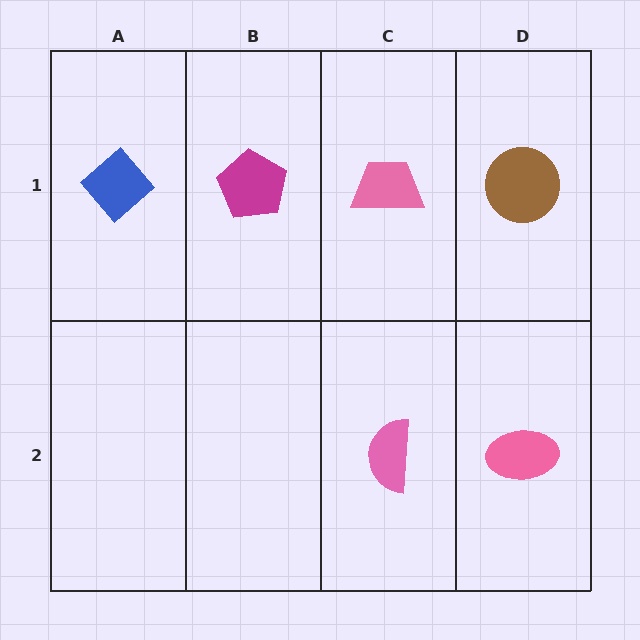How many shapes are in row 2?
2 shapes.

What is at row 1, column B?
A magenta pentagon.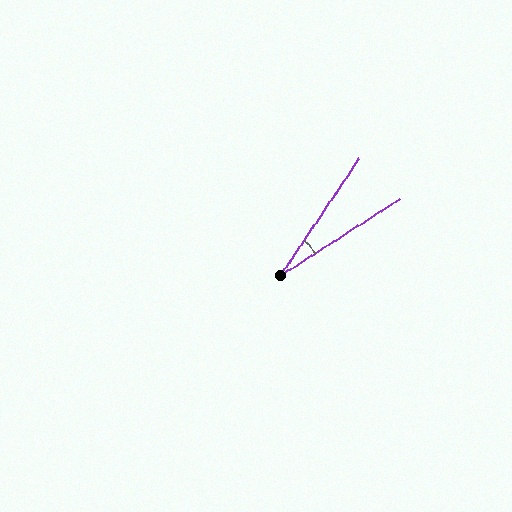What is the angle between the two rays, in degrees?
Approximately 24 degrees.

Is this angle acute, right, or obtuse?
It is acute.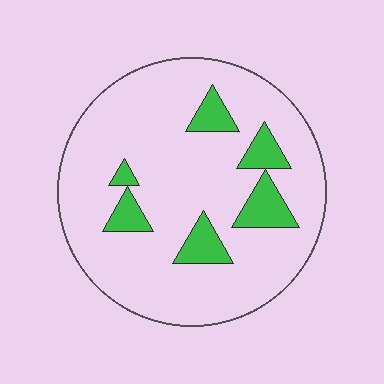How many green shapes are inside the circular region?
6.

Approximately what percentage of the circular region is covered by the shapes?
Approximately 15%.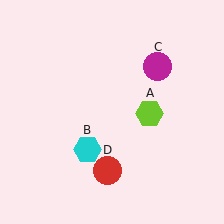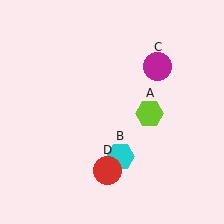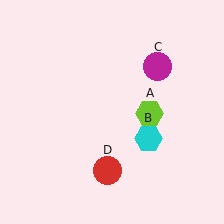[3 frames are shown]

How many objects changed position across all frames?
1 object changed position: cyan hexagon (object B).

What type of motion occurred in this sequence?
The cyan hexagon (object B) rotated counterclockwise around the center of the scene.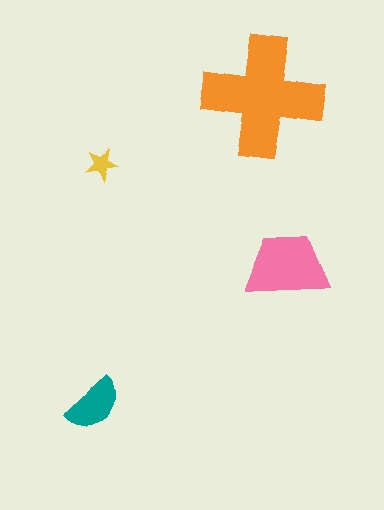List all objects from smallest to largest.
The yellow star, the teal semicircle, the pink trapezoid, the orange cross.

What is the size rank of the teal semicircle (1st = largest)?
3rd.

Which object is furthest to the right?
The pink trapezoid is rightmost.